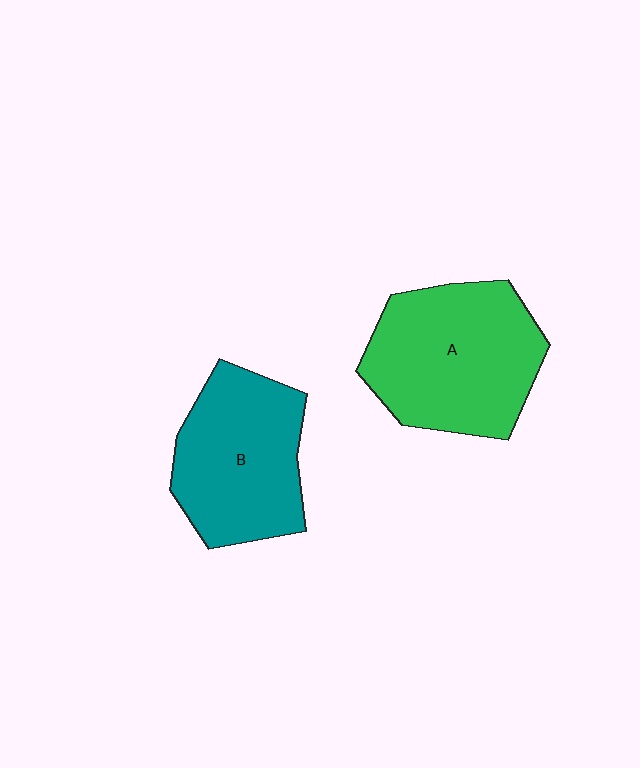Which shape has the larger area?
Shape A (green).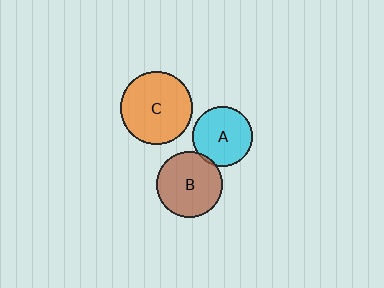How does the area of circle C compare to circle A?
Approximately 1.5 times.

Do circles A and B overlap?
Yes.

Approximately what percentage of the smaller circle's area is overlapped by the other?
Approximately 5%.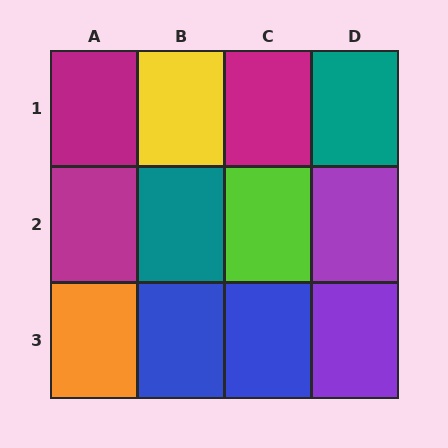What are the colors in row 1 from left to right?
Magenta, yellow, magenta, teal.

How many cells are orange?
1 cell is orange.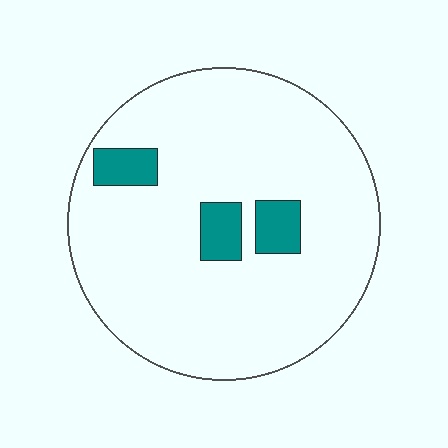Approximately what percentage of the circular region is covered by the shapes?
Approximately 10%.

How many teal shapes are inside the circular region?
3.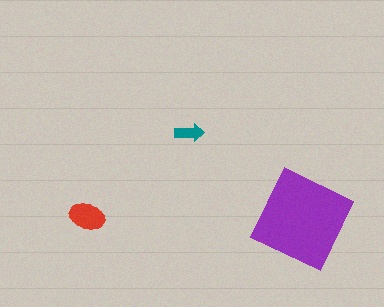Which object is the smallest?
The teal arrow.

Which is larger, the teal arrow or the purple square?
The purple square.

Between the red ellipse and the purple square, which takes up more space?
The purple square.